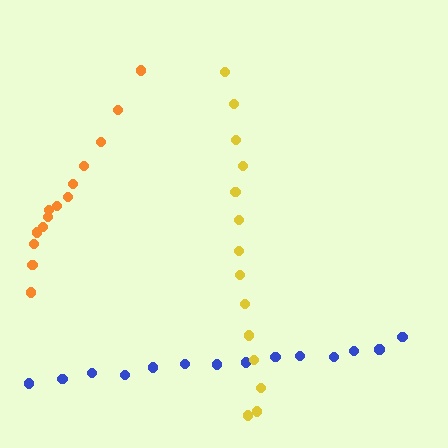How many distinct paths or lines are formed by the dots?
There are 3 distinct paths.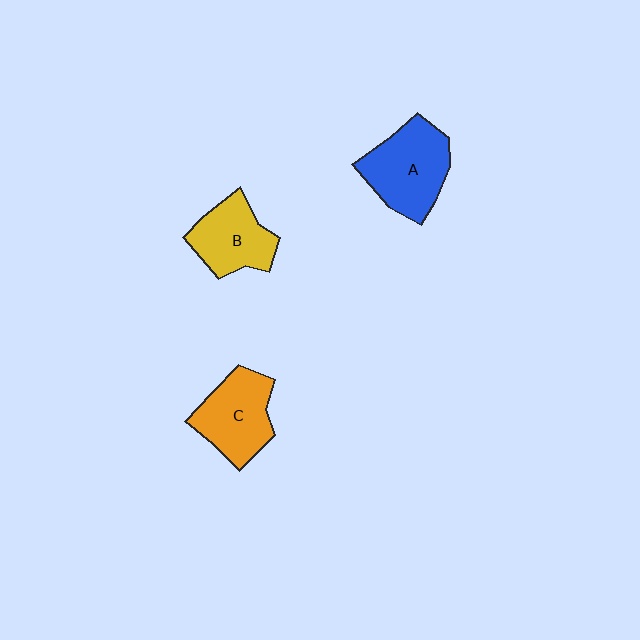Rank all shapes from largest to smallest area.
From largest to smallest: A (blue), C (orange), B (yellow).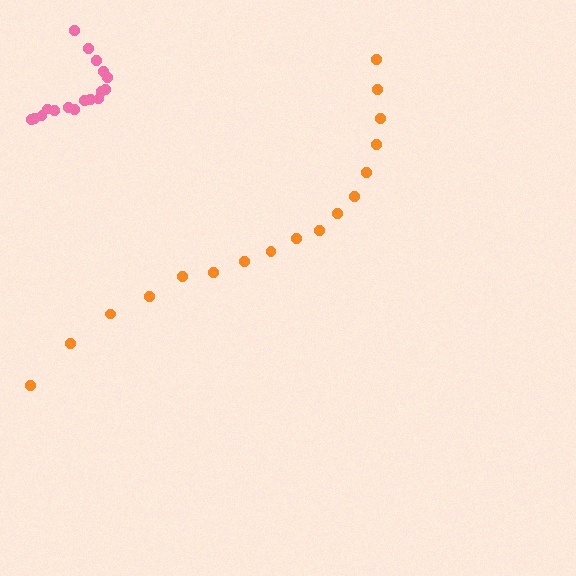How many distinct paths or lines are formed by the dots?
There are 2 distinct paths.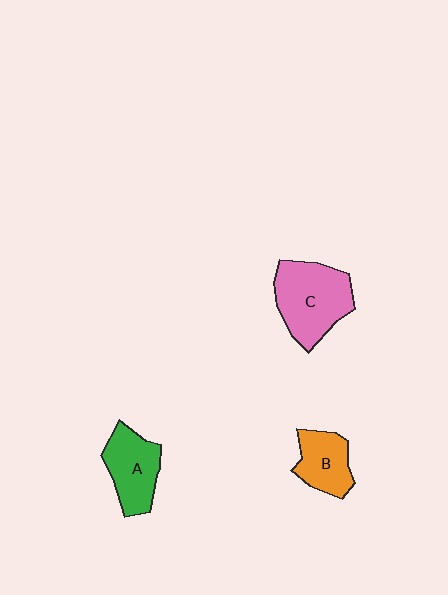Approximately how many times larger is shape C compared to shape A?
Approximately 1.4 times.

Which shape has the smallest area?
Shape B (orange).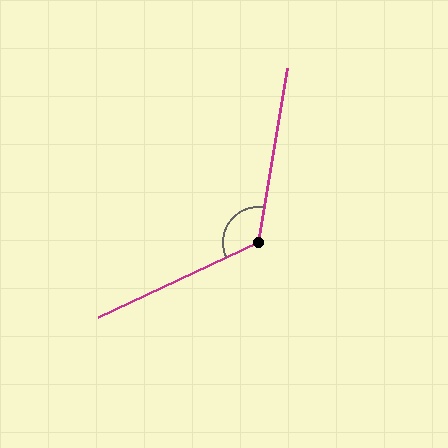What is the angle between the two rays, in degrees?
Approximately 124 degrees.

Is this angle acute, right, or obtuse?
It is obtuse.